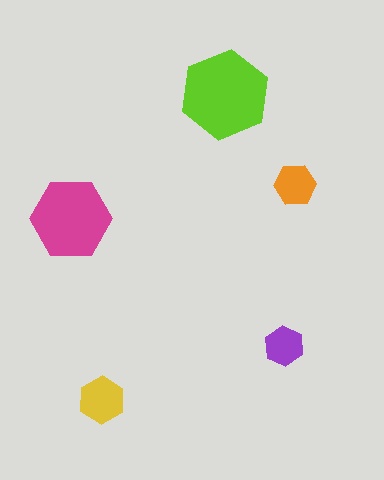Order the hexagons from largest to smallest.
the lime one, the magenta one, the yellow one, the orange one, the purple one.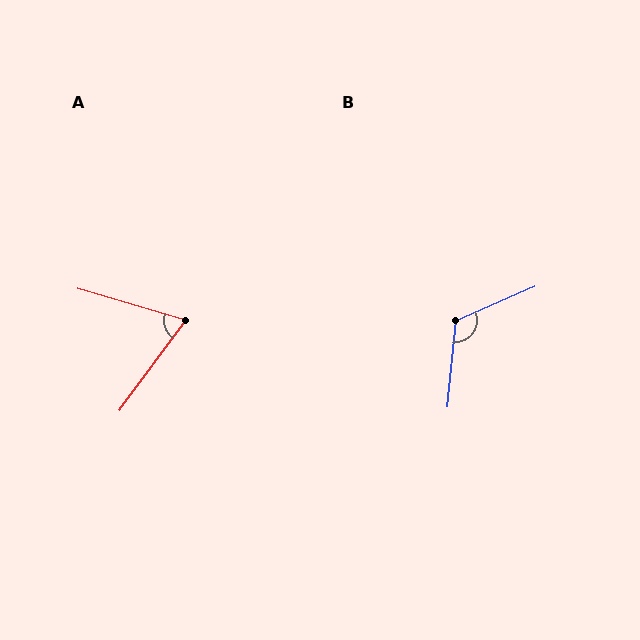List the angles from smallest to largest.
A (70°), B (120°).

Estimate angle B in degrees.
Approximately 120 degrees.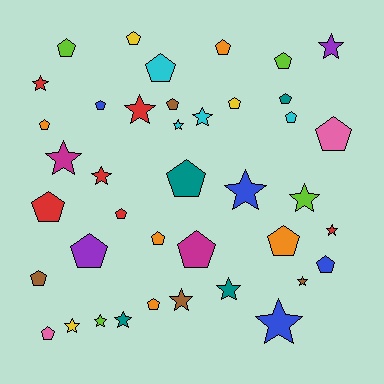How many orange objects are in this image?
There are 5 orange objects.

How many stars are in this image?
There are 17 stars.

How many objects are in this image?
There are 40 objects.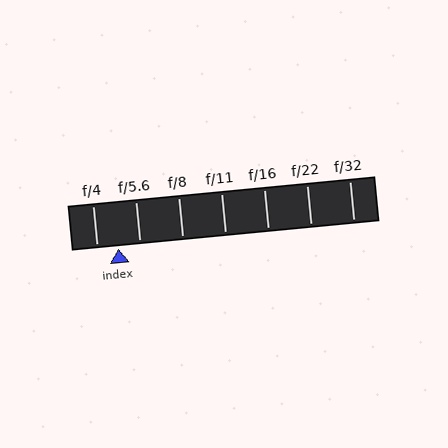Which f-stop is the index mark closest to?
The index mark is closest to f/4.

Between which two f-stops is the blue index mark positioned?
The index mark is between f/4 and f/5.6.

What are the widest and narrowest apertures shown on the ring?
The widest aperture shown is f/4 and the narrowest is f/32.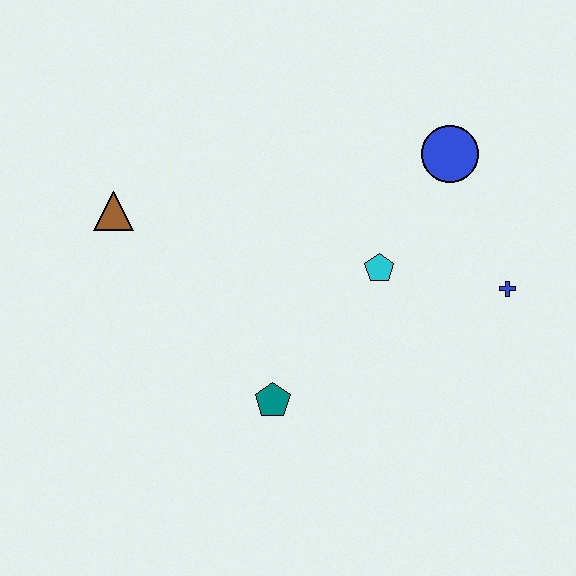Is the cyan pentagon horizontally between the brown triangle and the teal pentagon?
No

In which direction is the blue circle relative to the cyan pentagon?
The blue circle is above the cyan pentagon.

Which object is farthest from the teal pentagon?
The blue circle is farthest from the teal pentagon.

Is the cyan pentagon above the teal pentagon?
Yes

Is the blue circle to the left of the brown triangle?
No